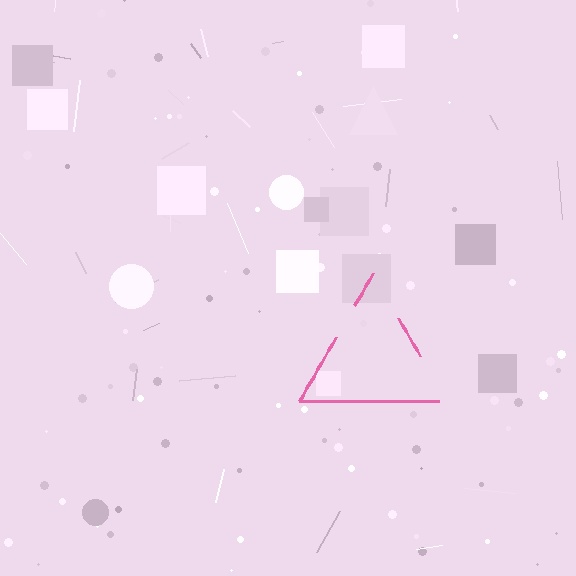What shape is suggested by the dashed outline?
The dashed outline suggests a triangle.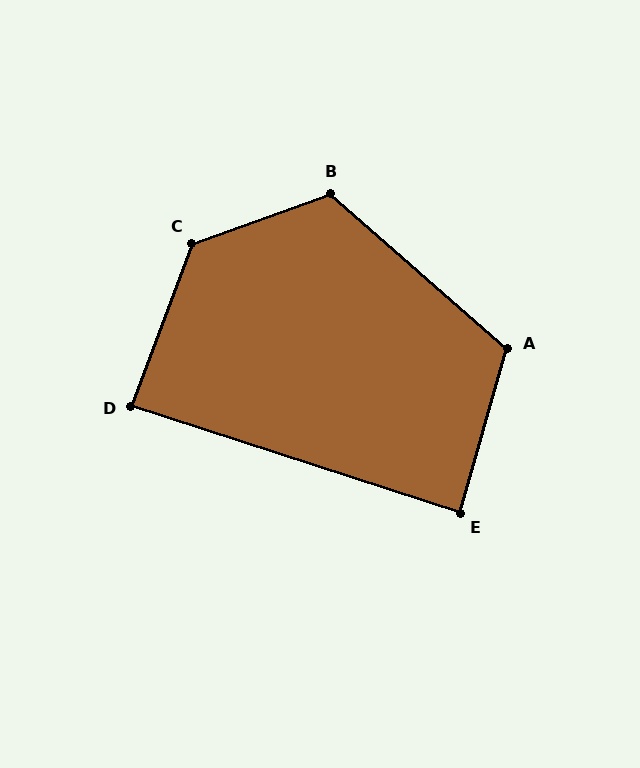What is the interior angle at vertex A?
Approximately 115 degrees (obtuse).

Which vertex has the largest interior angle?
C, at approximately 130 degrees.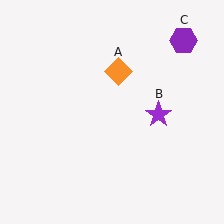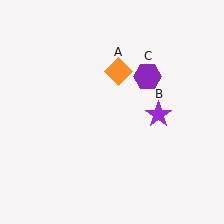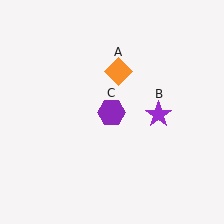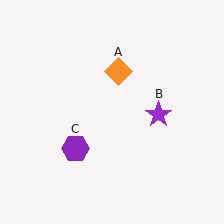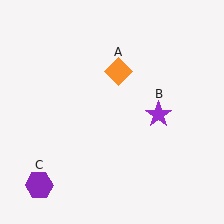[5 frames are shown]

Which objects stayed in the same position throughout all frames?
Orange diamond (object A) and purple star (object B) remained stationary.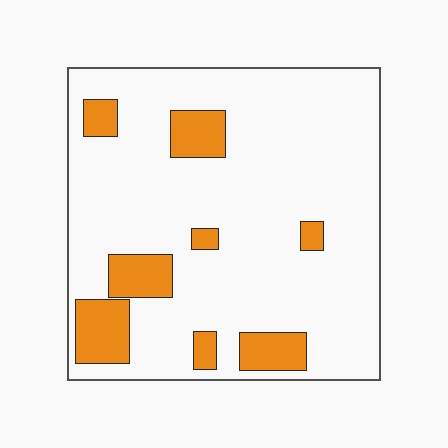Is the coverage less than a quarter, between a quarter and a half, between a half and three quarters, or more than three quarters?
Less than a quarter.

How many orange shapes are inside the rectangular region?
8.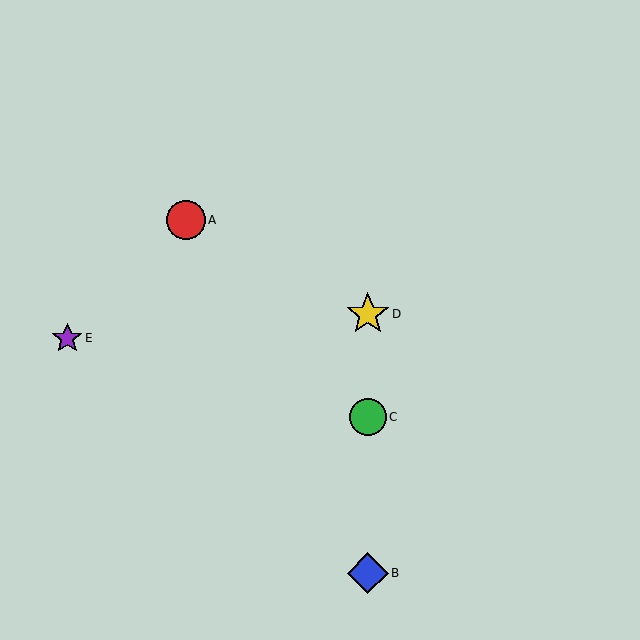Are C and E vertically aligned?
No, C is at x≈368 and E is at x≈67.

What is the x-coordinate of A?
Object A is at x≈186.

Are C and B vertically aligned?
Yes, both are at x≈368.